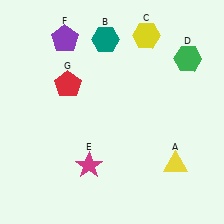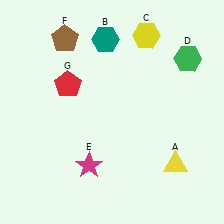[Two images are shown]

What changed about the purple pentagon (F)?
In Image 1, F is purple. In Image 2, it changed to brown.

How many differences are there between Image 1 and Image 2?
There is 1 difference between the two images.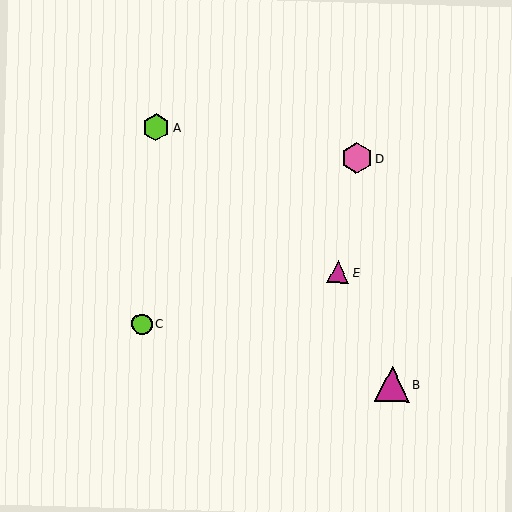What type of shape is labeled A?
Shape A is a lime hexagon.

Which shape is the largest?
The magenta triangle (labeled B) is the largest.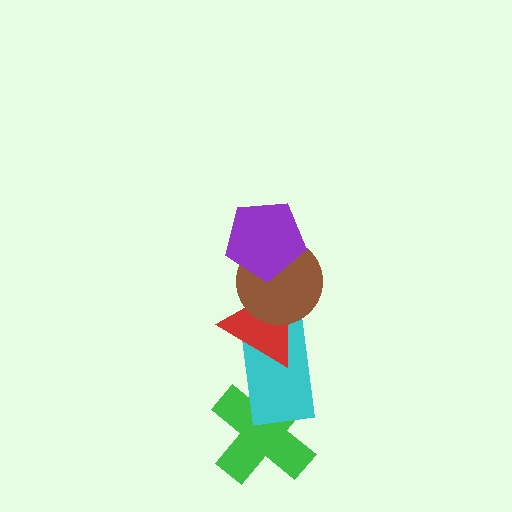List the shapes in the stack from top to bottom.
From top to bottom: the purple pentagon, the brown circle, the red triangle, the cyan rectangle, the green cross.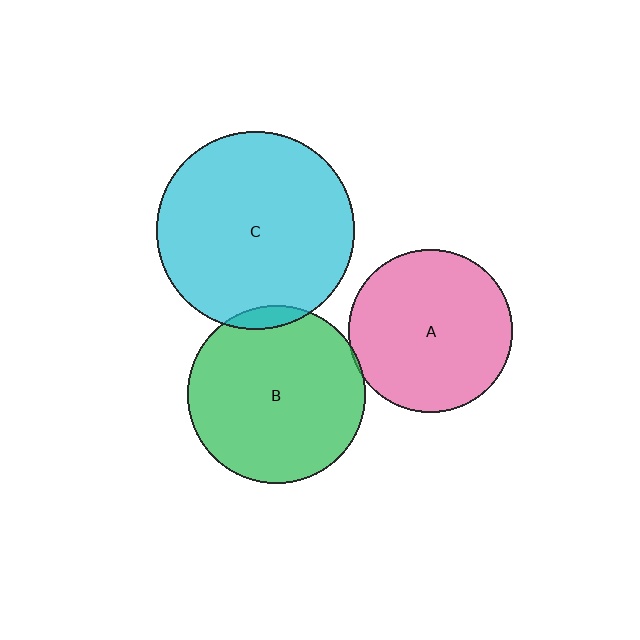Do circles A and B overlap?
Yes.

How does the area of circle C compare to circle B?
Approximately 1.2 times.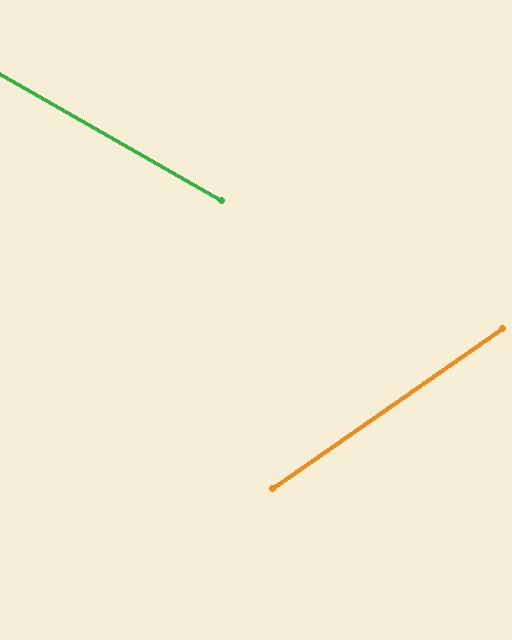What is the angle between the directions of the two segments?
Approximately 64 degrees.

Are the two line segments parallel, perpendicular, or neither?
Neither parallel nor perpendicular — they differ by about 64°.